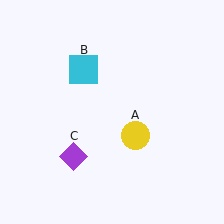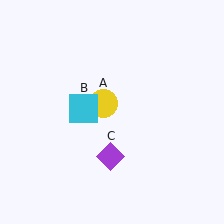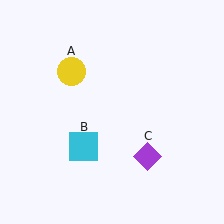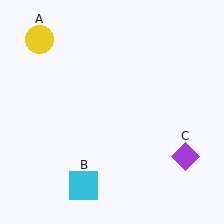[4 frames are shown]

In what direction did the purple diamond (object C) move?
The purple diamond (object C) moved right.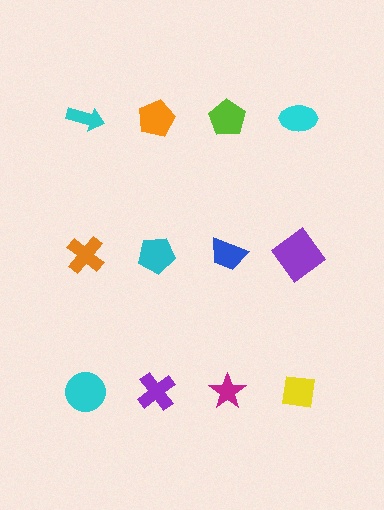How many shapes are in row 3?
4 shapes.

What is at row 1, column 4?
A cyan ellipse.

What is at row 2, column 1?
An orange cross.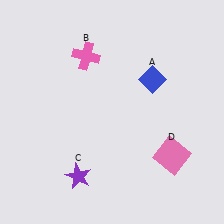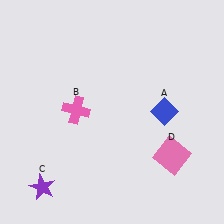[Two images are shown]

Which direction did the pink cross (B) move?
The pink cross (B) moved down.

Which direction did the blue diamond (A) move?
The blue diamond (A) moved down.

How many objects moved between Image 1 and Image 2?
3 objects moved between the two images.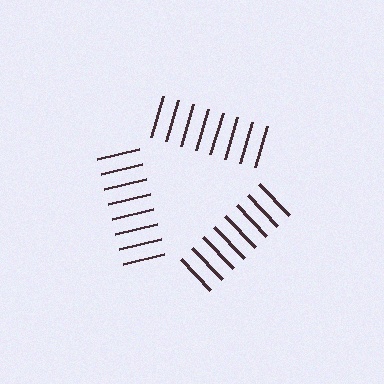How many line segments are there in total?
24 — 8 along each of the 3 edges.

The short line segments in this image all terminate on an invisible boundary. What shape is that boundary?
An illusory triangle — the line segments terminate on its edges but no continuous stroke is drawn.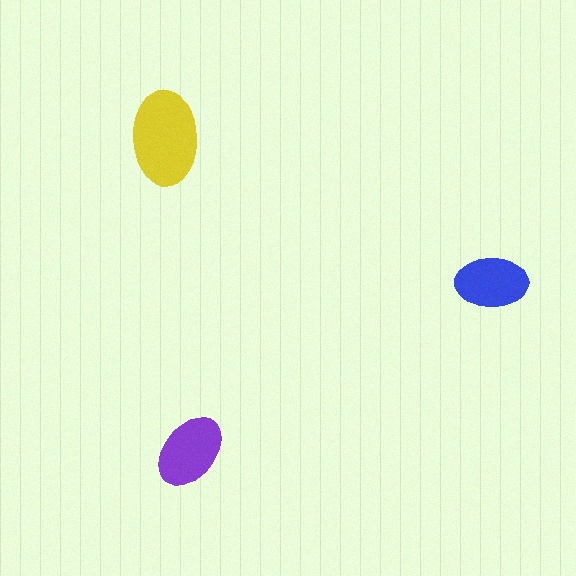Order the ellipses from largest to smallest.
the yellow one, the purple one, the blue one.